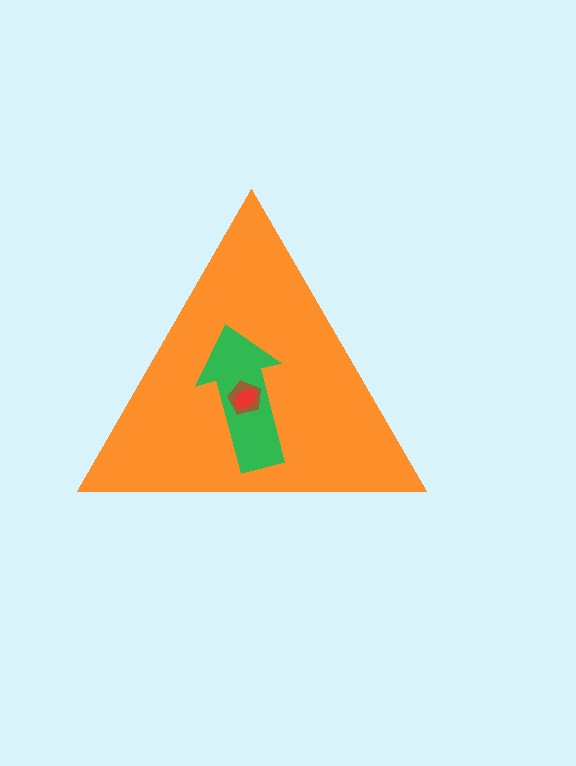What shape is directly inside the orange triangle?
The green arrow.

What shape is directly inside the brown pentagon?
The red ellipse.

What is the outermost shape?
The orange triangle.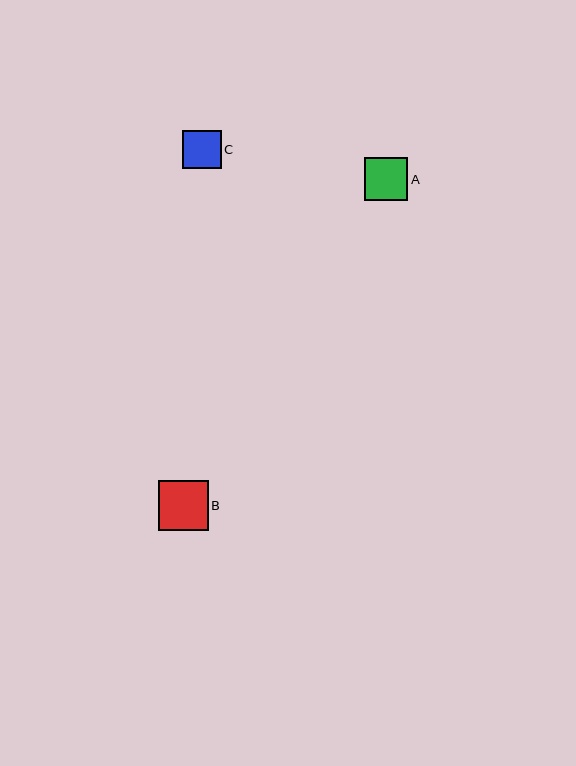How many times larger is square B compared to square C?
Square B is approximately 1.3 times the size of square C.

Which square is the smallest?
Square C is the smallest with a size of approximately 39 pixels.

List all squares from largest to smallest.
From largest to smallest: B, A, C.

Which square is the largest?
Square B is the largest with a size of approximately 49 pixels.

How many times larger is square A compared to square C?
Square A is approximately 1.1 times the size of square C.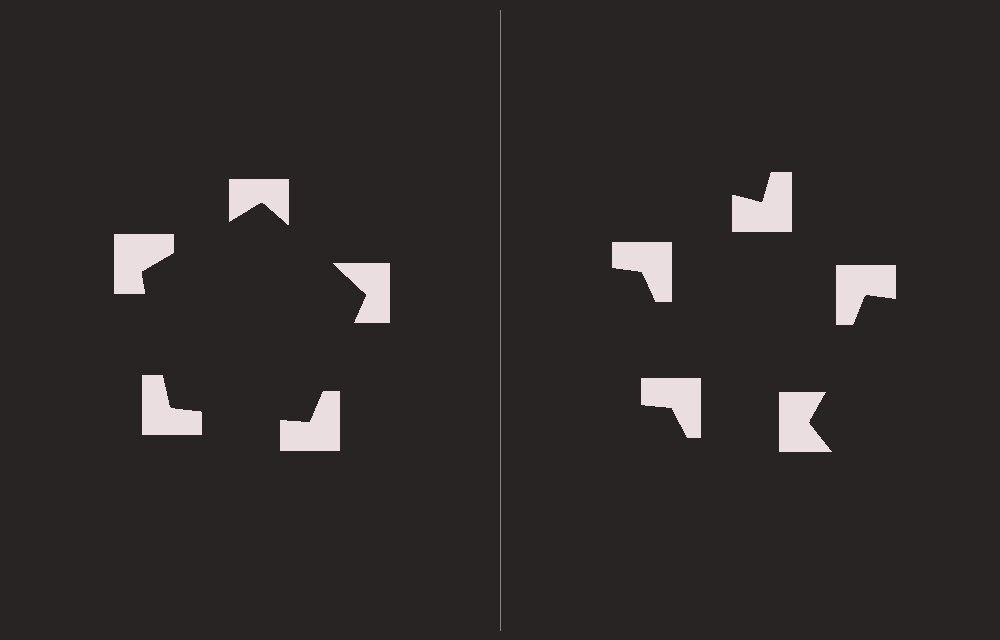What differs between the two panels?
The notched squares are positioned identically on both sides; only the wedge orientations differ. On the left they align to a pentagon; on the right they are misaligned.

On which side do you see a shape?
An illusory pentagon appears on the left side. On the right side the wedge cuts are rotated, so no coherent shape forms.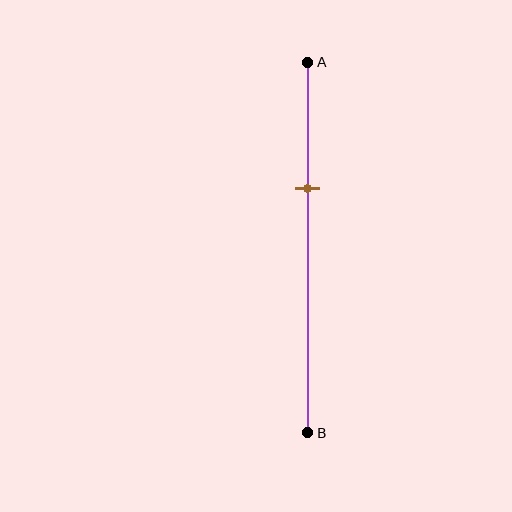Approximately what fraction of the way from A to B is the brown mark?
The brown mark is approximately 35% of the way from A to B.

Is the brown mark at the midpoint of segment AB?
No, the mark is at about 35% from A, not at the 50% midpoint.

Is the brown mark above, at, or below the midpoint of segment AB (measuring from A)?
The brown mark is above the midpoint of segment AB.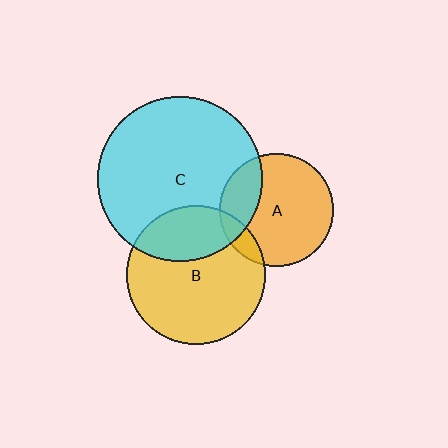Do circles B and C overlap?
Yes.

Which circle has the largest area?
Circle C (cyan).